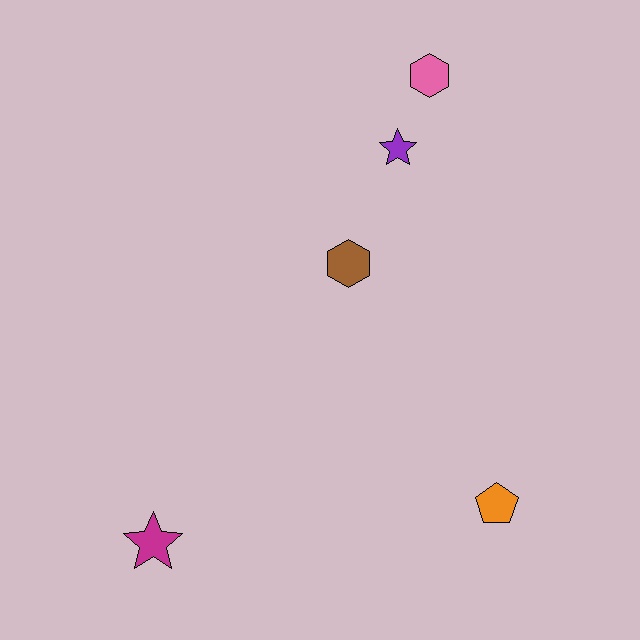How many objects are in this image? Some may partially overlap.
There are 5 objects.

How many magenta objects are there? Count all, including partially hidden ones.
There is 1 magenta object.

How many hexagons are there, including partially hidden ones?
There are 2 hexagons.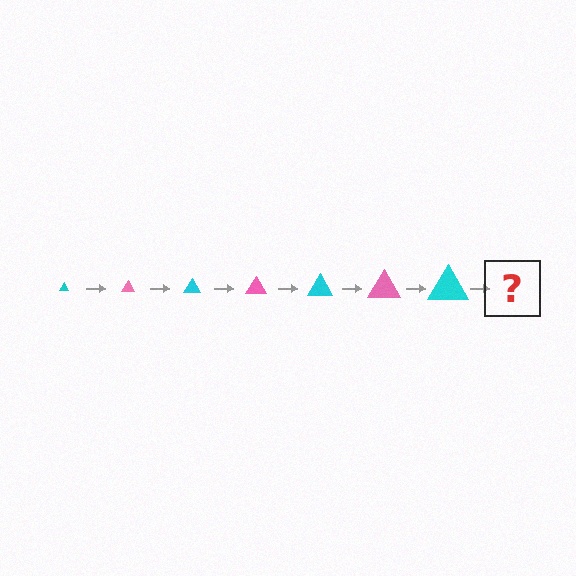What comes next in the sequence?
The next element should be a pink triangle, larger than the previous one.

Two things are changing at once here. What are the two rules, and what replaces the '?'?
The two rules are that the triangle grows larger each step and the color cycles through cyan and pink. The '?' should be a pink triangle, larger than the previous one.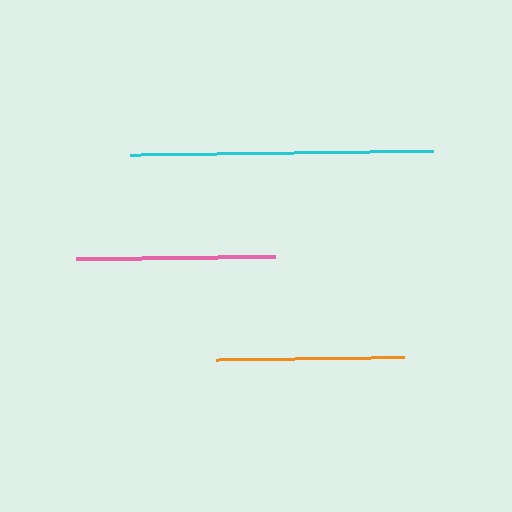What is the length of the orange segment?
The orange segment is approximately 188 pixels long.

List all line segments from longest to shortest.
From longest to shortest: cyan, pink, orange.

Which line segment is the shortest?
The orange line is the shortest at approximately 188 pixels.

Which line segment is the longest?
The cyan line is the longest at approximately 303 pixels.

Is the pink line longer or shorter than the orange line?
The pink line is longer than the orange line.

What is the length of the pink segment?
The pink segment is approximately 200 pixels long.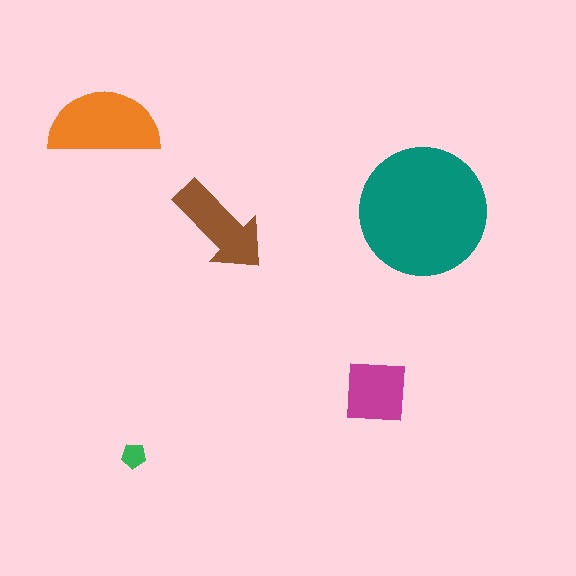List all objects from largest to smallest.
The teal circle, the orange semicircle, the brown arrow, the magenta square, the green pentagon.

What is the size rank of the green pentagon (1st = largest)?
5th.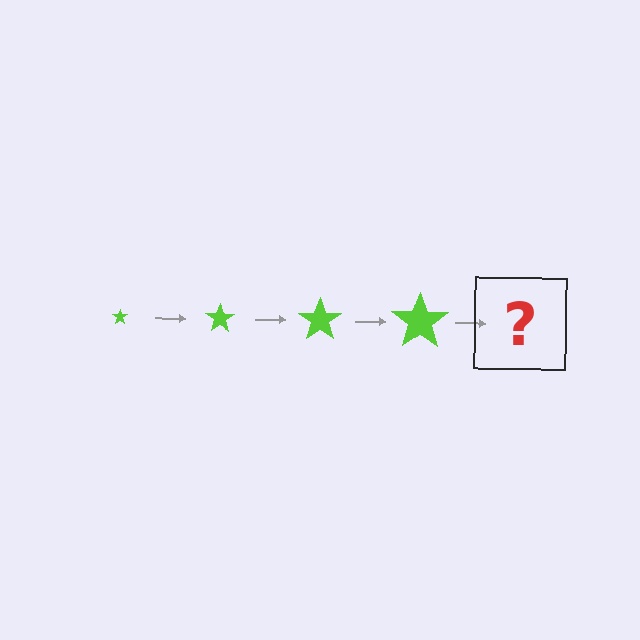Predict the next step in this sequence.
The next step is a lime star, larger than the previous one.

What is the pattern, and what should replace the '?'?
The pattern is that the star gets progressively larger each step. The '?' should be a lime star, larger than the previous one.